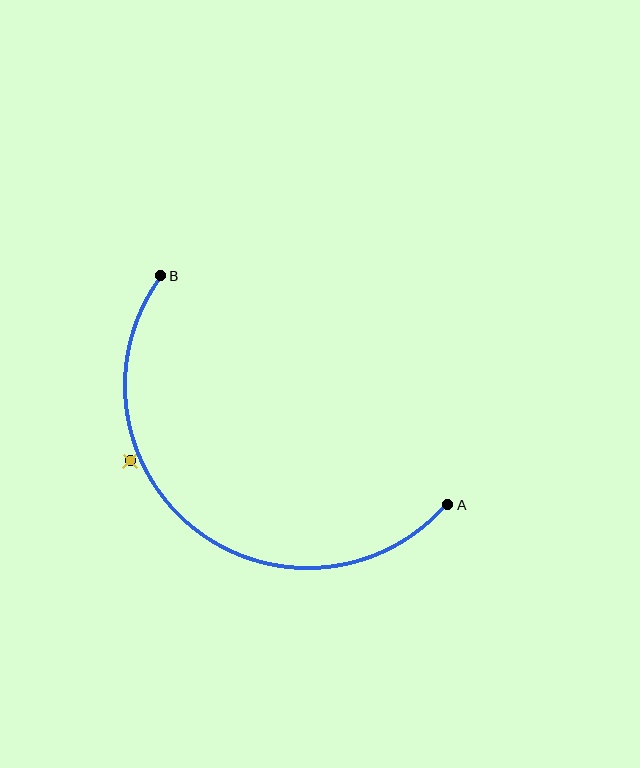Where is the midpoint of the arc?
The arc midpoint is the point on the curve farthest from the straight line joining A and B. It sits below and to the left of that line.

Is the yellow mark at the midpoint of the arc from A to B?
No — the yellow mark does not lie on the arc at all. It sits slightly outside the curve.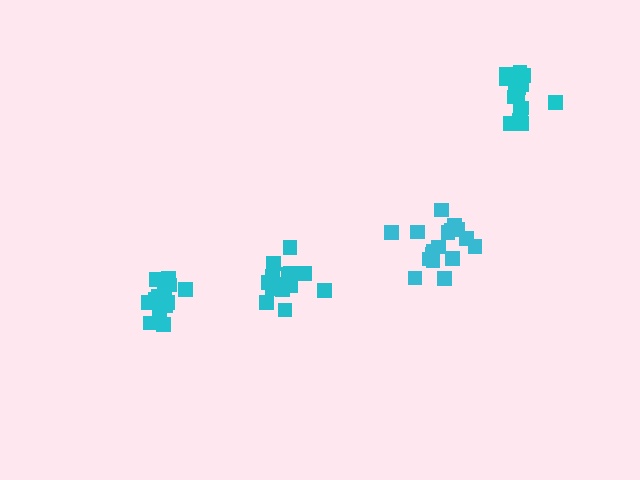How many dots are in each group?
Group 1: 16 dots, Group 2: 17 dots, Group 3: 18 dots, Group 4: 17 dots (68 total).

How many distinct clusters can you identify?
There are 4 distinct clusters.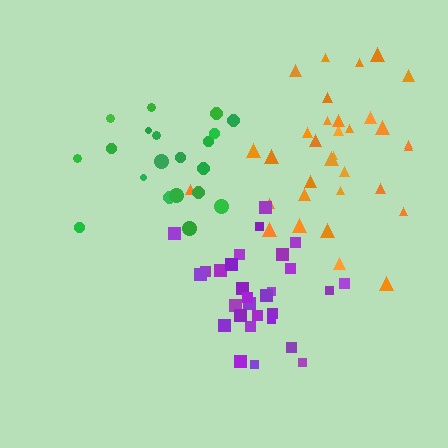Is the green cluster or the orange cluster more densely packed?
Green.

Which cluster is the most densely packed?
Purple.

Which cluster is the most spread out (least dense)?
Orange.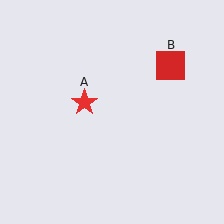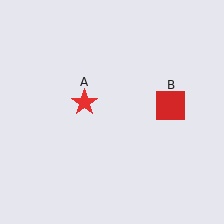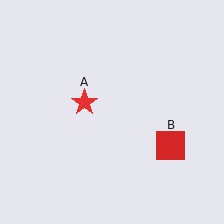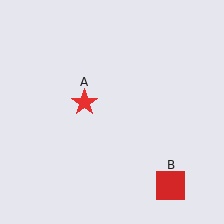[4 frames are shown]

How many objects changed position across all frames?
1 object changed position: red square (object B).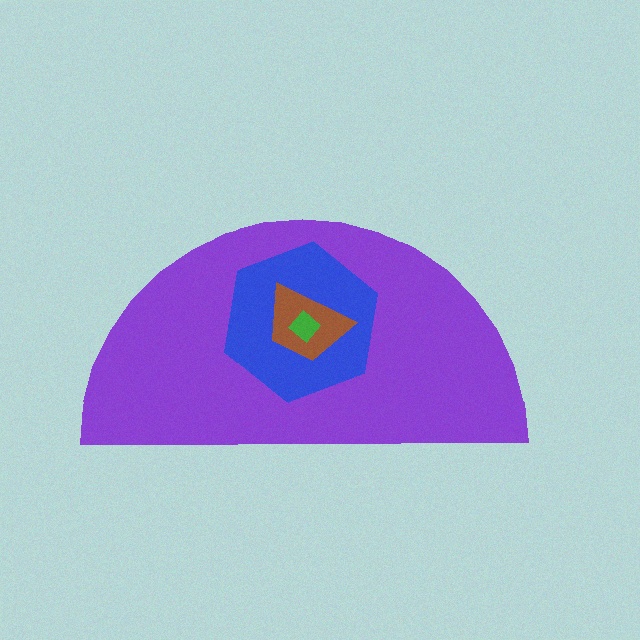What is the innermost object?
The green diamond.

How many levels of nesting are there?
4.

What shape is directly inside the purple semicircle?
The blue hexagon.